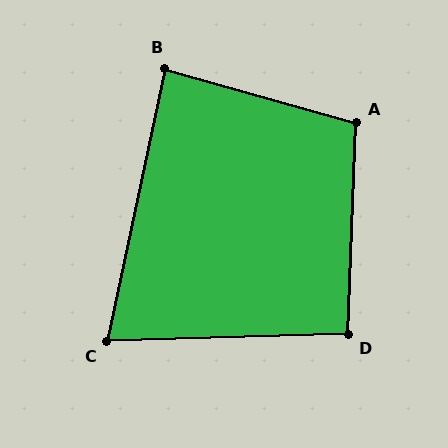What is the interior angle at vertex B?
Approximately 86 degrees (approximately right).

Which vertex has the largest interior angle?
A, at approximately 104 degrees.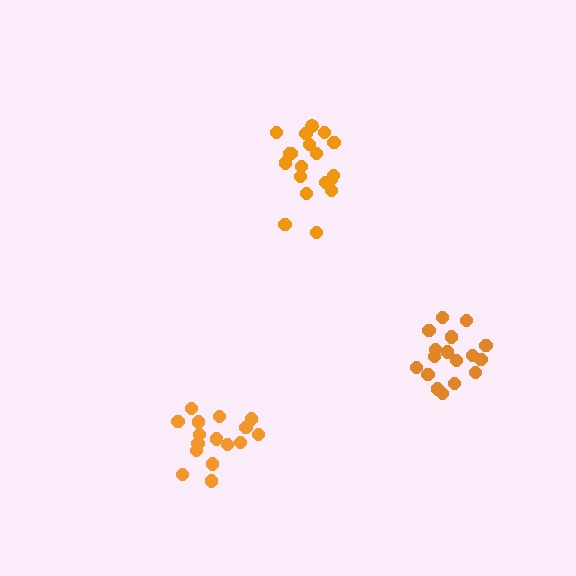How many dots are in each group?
Group 1: 17 dots, Group 2: 16 dots, Group 3: 19 dots (52 total).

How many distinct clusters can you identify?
There are 3 distinct clusters.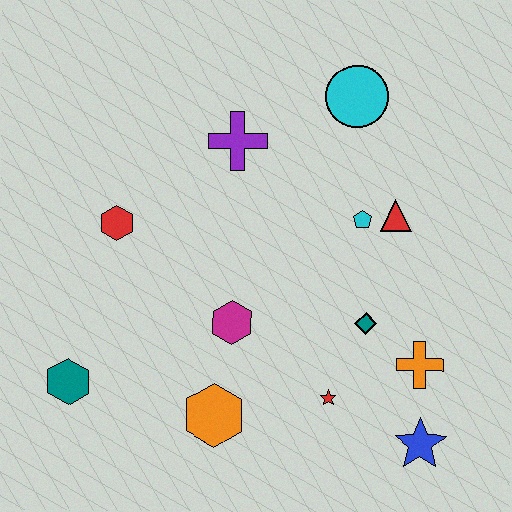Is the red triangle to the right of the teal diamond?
Yes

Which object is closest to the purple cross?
The cyan circle is closest to the purple cross.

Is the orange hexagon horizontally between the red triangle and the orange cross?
No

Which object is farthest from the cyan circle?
The teal hexagon is farthest from the cyan circle.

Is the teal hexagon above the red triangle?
No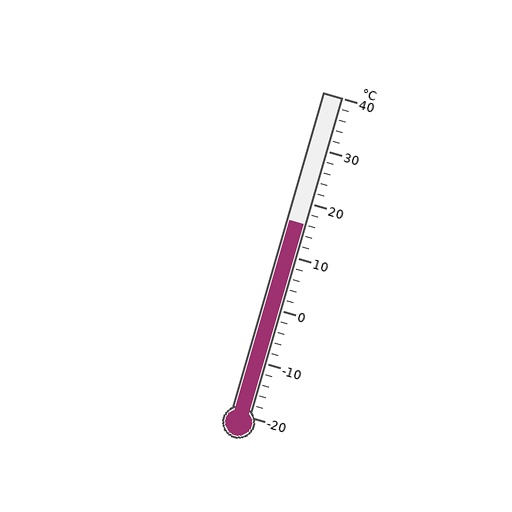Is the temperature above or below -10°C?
The temperature is above -10°C.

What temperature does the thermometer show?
The thermometer shows approximately 16°C.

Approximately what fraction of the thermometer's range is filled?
The thermometer is filled to approximately 60% of its range.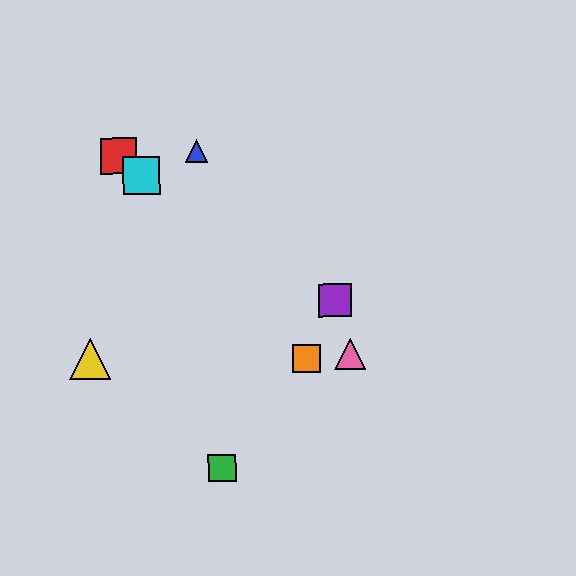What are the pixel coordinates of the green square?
The green square is at (222, 468).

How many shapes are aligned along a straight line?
3 shapes (the red square, the cyan square, the pink triangle) are aligned along a straight line.